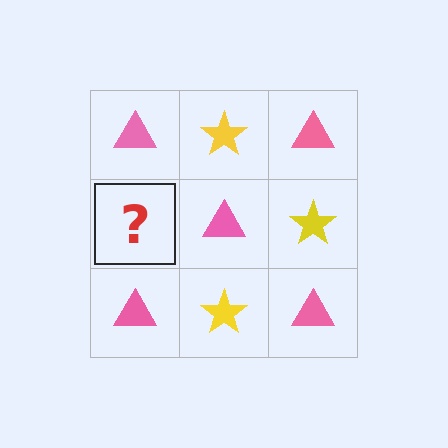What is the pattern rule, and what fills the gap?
The rule is that it alternates pink triangle and yellow star in a checkerboard pattern. The gap should be filled with a yellow star.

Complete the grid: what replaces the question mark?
The question mark should be replaced with a yellow star.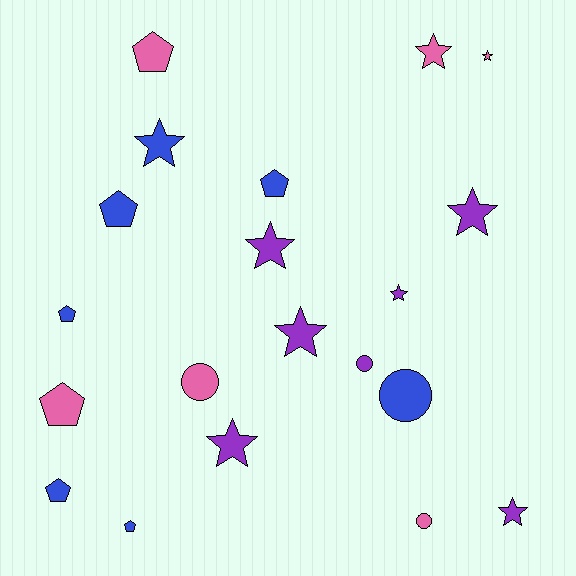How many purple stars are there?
There are 6 purple stars.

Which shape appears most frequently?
Star, with 9 objects.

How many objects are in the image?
There are 20 objects.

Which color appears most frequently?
Blue, with 7 objects.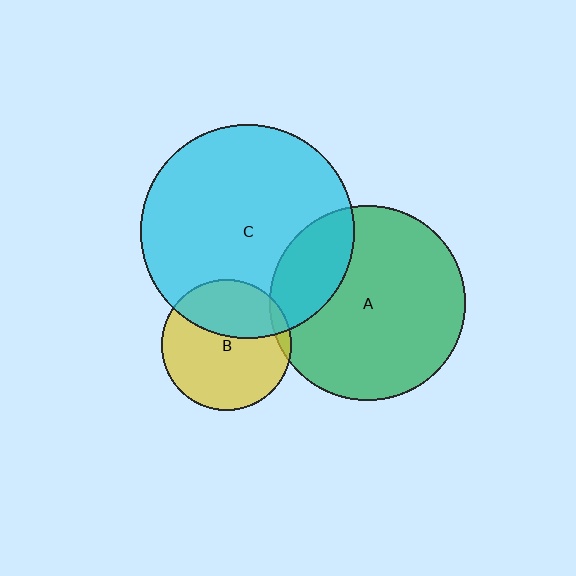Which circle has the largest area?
Circle C (cyan).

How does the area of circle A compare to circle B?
Approximately 2.2 times.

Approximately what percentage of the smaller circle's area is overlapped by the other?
Approximately 20%.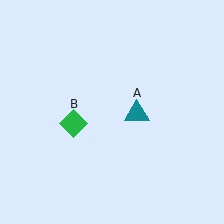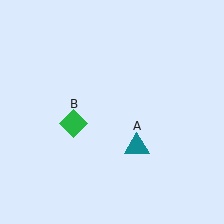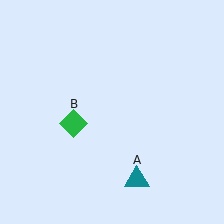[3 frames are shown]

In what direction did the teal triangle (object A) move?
The teal triangle (object A) moved down.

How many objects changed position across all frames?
1 object changed position: teal triangle (object A).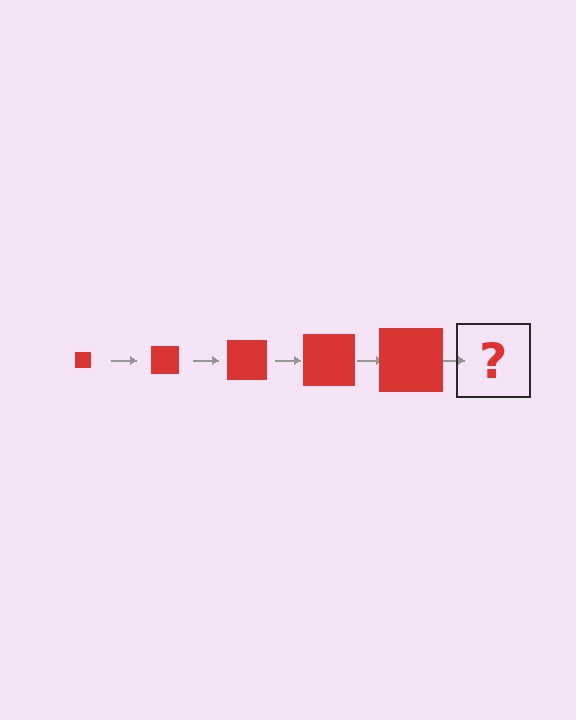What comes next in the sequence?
The next element should be a red square, larger than the previous one.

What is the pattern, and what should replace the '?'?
The pattern is that the square gets progressively larger each step. The '?' should be a red square, larger than the previous one.